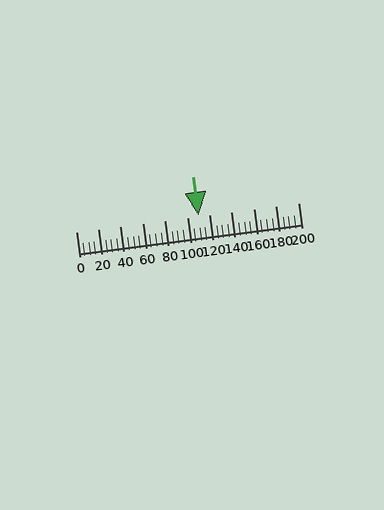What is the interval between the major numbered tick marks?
The major tick marks are spaced 20 units apart.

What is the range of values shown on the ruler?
The ruler shows values from 0 to 200.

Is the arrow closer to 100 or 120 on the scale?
The arrow is closer to 120.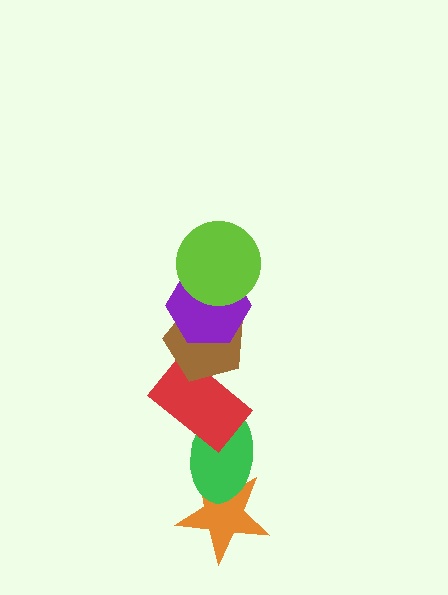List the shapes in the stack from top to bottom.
From top to bottom: the lime circle, the purple hexagon, the brown pentagon, the red rectangle, the green ellipse, the orange star.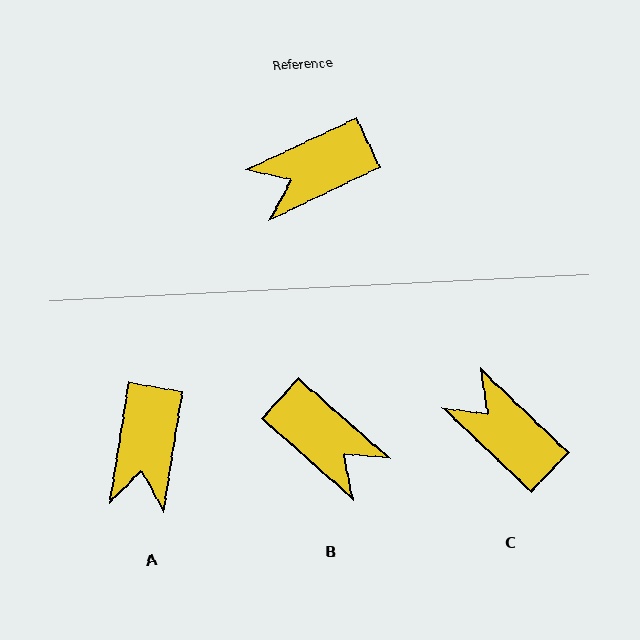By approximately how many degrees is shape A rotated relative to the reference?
Approximately 55 degrees counter-clockwise.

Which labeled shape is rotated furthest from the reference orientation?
B, about 113 degrees away.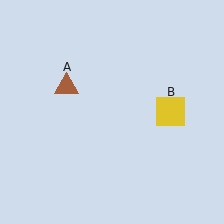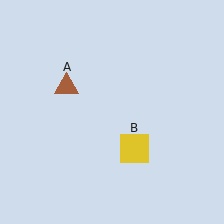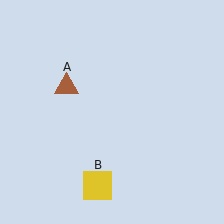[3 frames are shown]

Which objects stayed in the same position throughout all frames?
Brown triangle (object A) remained stationary.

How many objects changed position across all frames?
1 object changed position: yellow square (object B).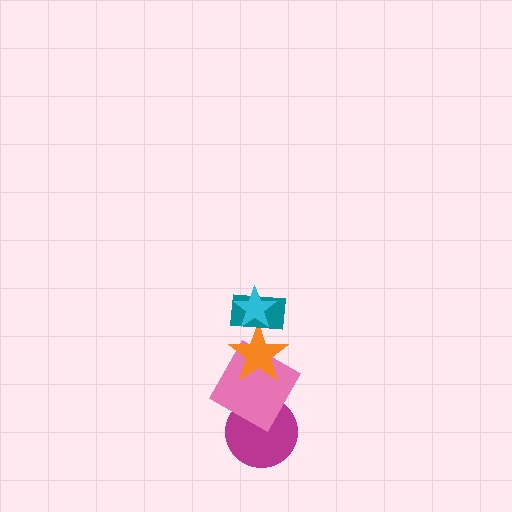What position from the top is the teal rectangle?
The teal rectangle is 2nd from the top.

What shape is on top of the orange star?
The teal rectangle is on top of the orange star.